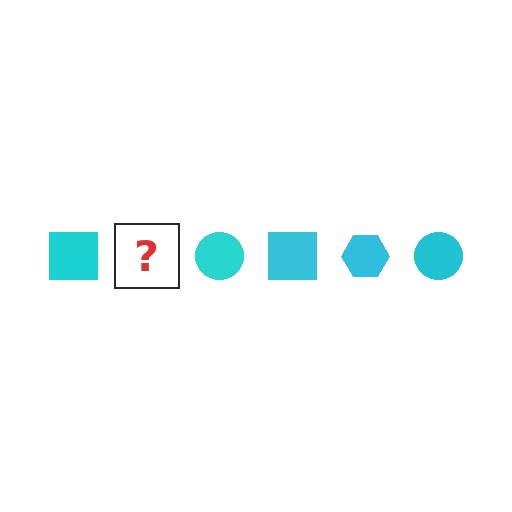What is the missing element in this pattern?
The missing element is a cyan hexagon.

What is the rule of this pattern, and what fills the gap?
The rule is that the pattern cycles through square, hexagon, circle shapes in cyan. The gap should be filled with a cyan hexagon.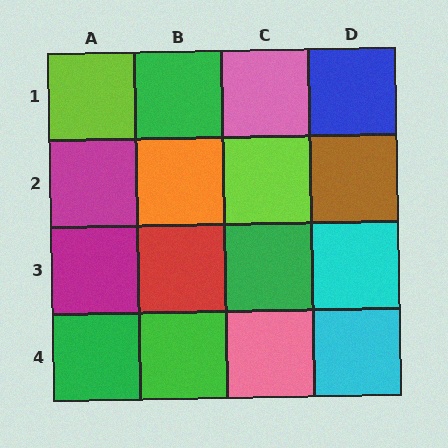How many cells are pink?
2 cells are pink.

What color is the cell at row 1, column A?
Lime.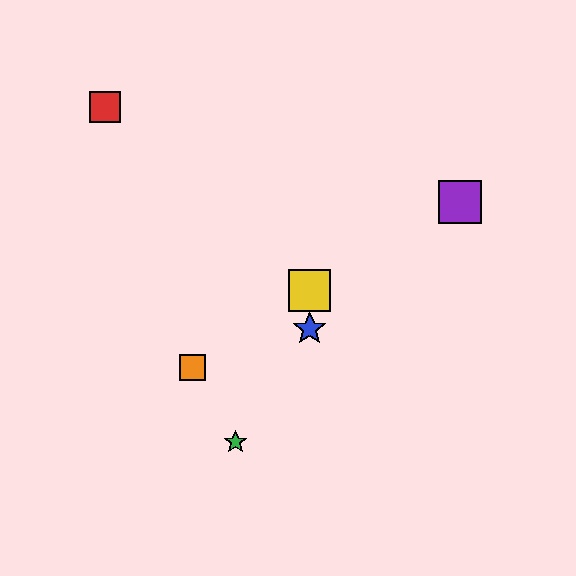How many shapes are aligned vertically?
2 shapes (the blue star, the yellow square) are aligned vertically.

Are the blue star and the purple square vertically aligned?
No, the blue star is at x≈310 and the purple square is at x≈460.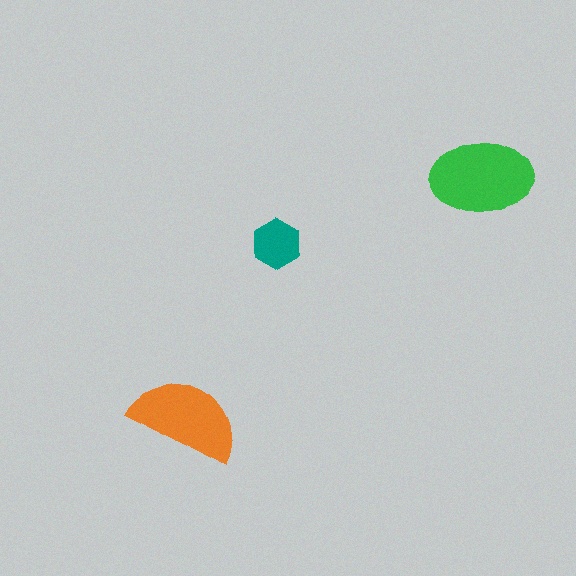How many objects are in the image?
There are 3 objects in the image.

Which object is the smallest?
The teal hexagon.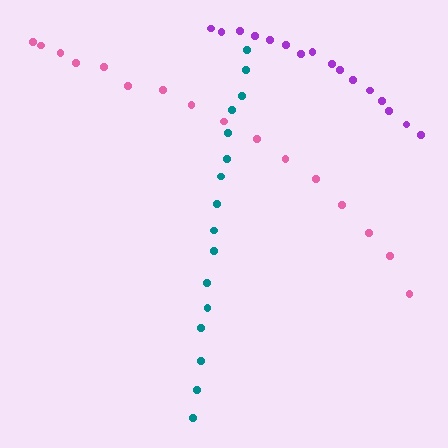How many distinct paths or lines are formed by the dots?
There are 3 distinct paths.